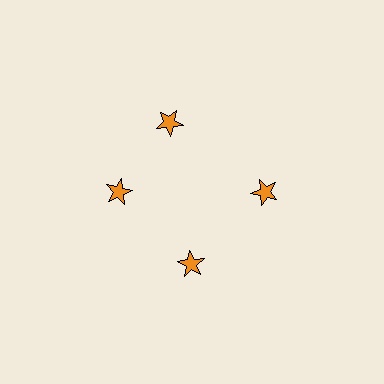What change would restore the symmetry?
The symmetry would be restored by rotating it back into even spacing with its neighbors so that all 4 stars sit at equal angles and equal distance from the center.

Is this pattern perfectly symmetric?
No. The 4 orange stars are arranged in a ring, but one element near the 12 o'clock position is rotated out of alignment along the ring, breaking the 4-fold rotational symmetry.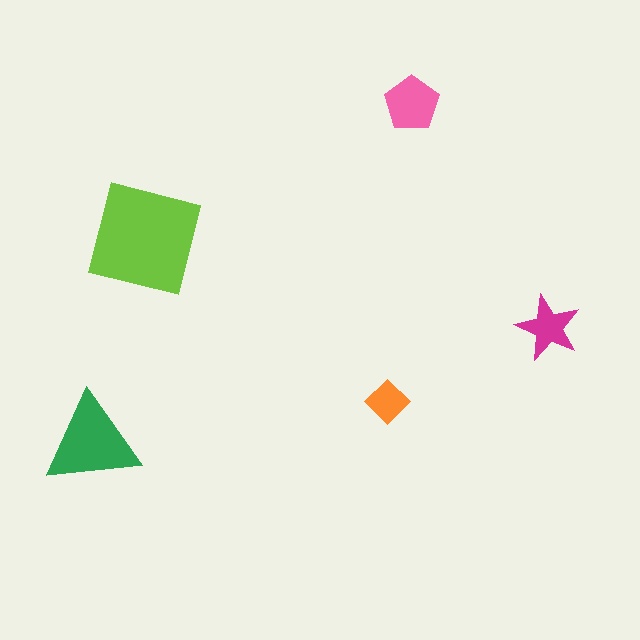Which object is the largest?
The lime square.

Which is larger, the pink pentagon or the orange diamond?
The pink pentagon.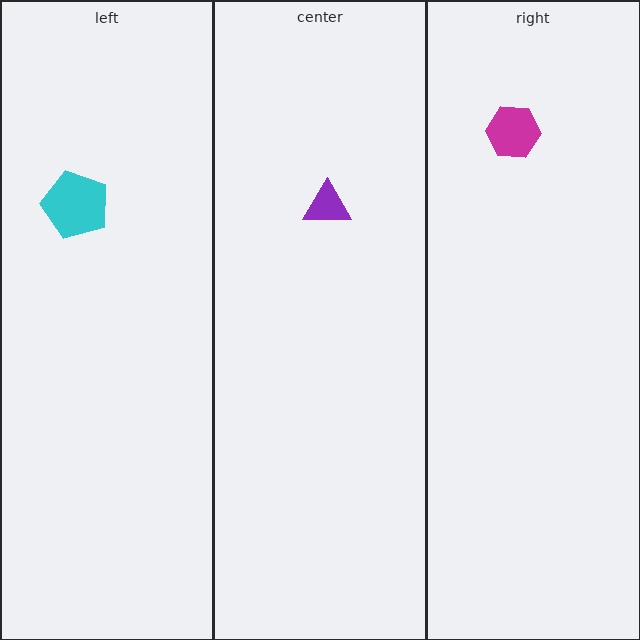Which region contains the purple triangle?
The center region.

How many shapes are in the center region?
1.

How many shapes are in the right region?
1.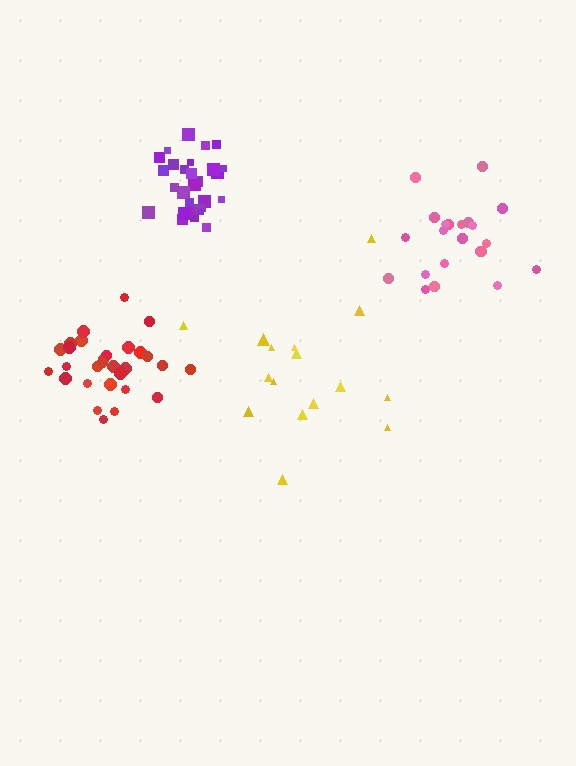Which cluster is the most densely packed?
Purple.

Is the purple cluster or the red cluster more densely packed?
Purple.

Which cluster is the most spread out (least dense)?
Yellow.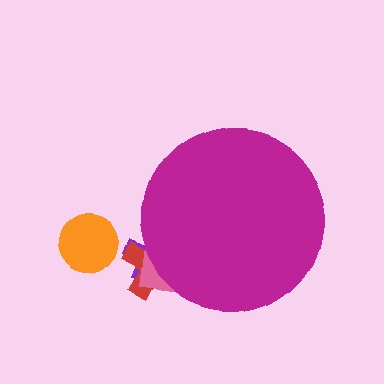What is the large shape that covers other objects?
A magenta circle.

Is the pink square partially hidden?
Yes, the pink square is partially hidden behind the magenta circle.